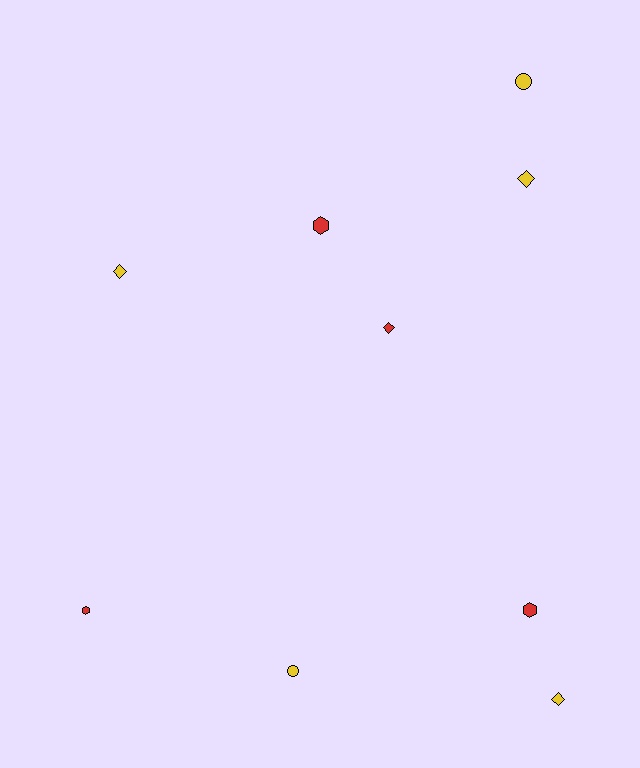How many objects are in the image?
There are 9 objects.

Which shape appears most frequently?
Diamond, with 4 objects.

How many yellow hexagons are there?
There are no yellow hexagons.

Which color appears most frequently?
Yellow, with 5 objects.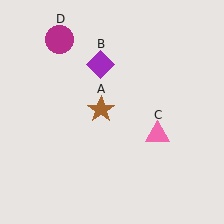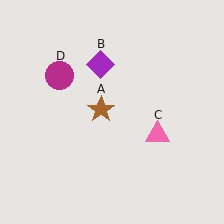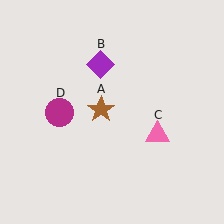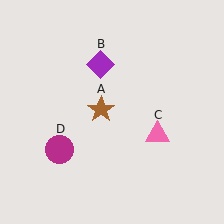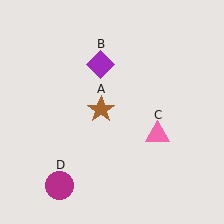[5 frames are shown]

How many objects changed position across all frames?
1 object changed position: magenta circle (object D).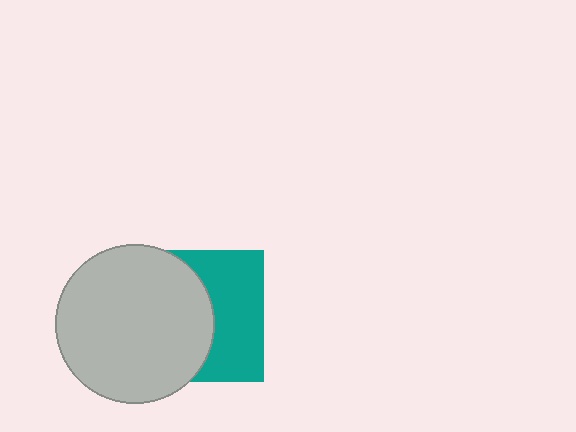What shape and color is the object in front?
The object in front is a light gray circle.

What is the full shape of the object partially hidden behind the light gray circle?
The partially hidden object is a teal square.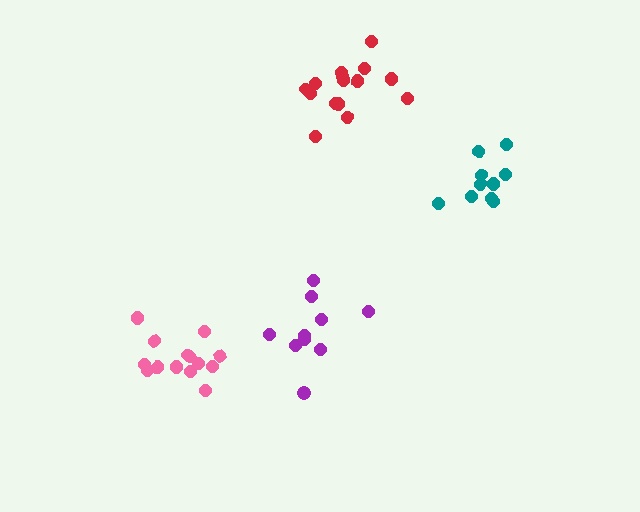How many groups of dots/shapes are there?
There are 4 groups.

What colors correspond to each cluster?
The clusters are colored: purple, pink, red, teal.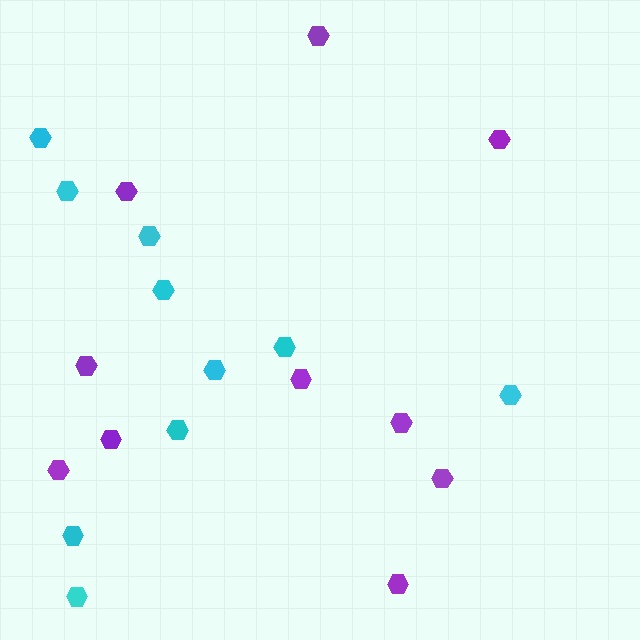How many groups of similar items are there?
There are 2 groups: one group of cyan hexagons (10) and one group of purple hexagons (10).